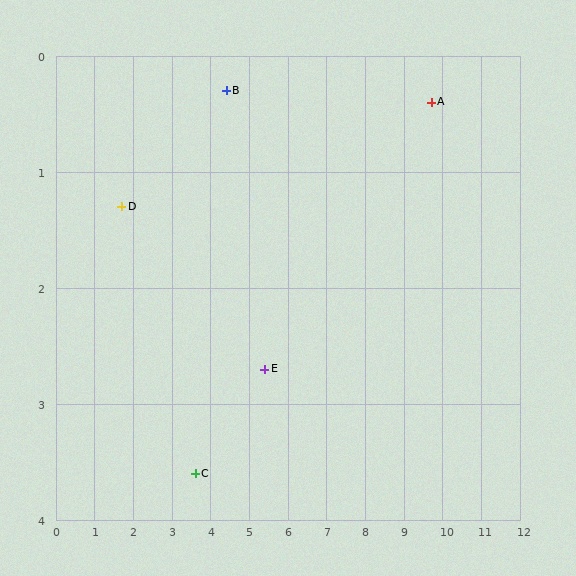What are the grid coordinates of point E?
Point E is at approximately (5.4, 2.7).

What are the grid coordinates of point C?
Point C is at approximately (3.6, 3.6).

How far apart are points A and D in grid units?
Points A and D are about 8.1 grid units apart.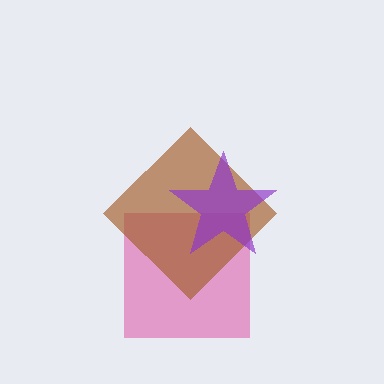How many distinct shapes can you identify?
There are 3 distinct shapes: a pink square, a brown diamond, a purple star.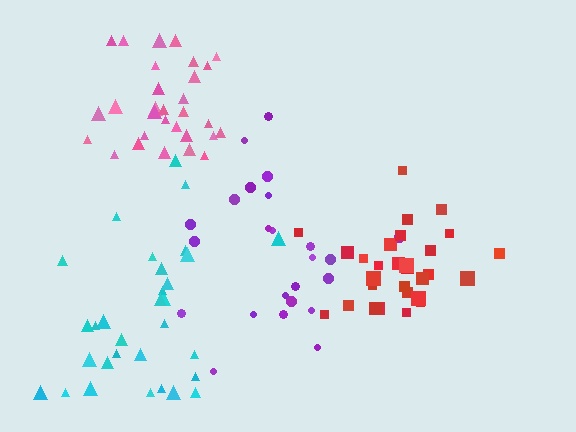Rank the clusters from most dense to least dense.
red, pink, cyan, purple.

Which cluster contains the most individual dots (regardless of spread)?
Cyan (31).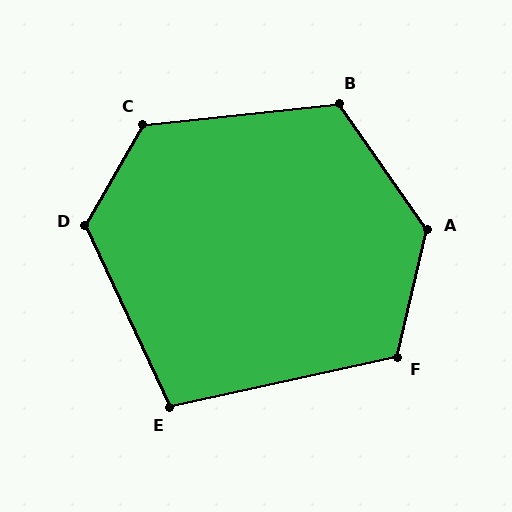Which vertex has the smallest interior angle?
E, at approximately 103 degrees.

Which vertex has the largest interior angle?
A, at approximately 132 degrees.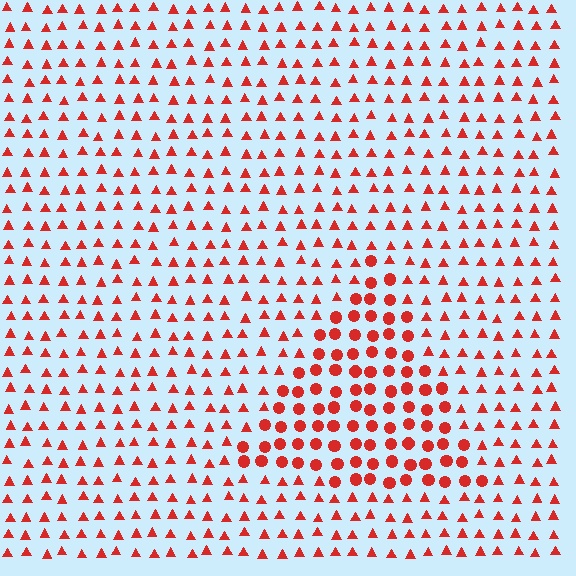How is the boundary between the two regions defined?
The boundary is defined by a change in element shape: circles inside vs. triangles outside. All elements share the same color and spacing.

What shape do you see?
I see a triangle.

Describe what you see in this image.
The image is filled with small red elements arranged in a uniform grid. A triangle-shaped region contains circles, while the surrounding area contains triangles. The boundary is defined purely by the change in element shape.